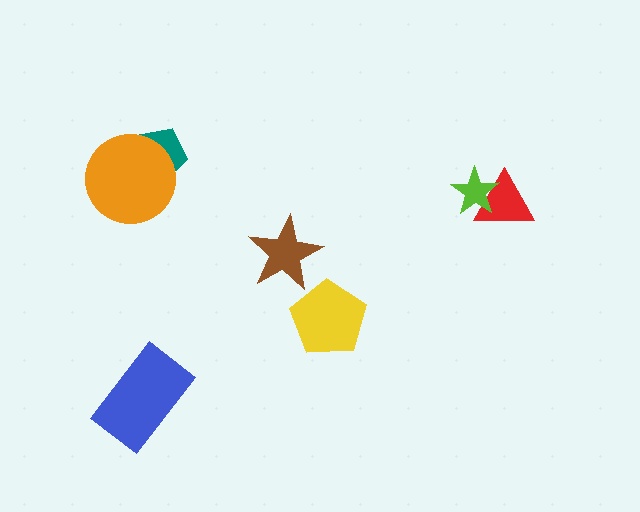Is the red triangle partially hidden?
Yes, it is partially covered by another shape.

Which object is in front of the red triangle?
The lime star is in front of the red triangle.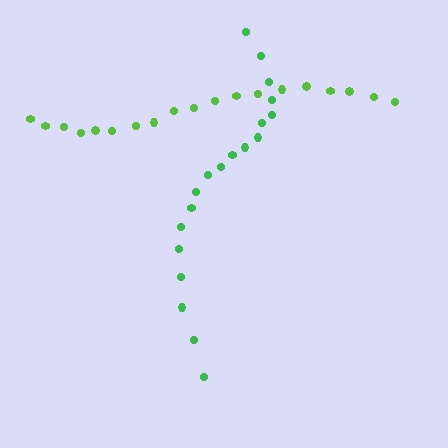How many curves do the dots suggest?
There are 2 distinct paths.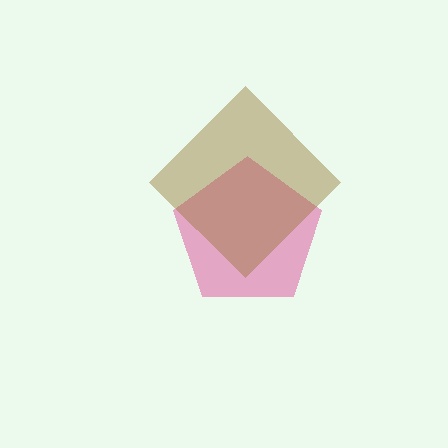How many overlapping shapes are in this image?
There are 2 overlapping shapes in the image.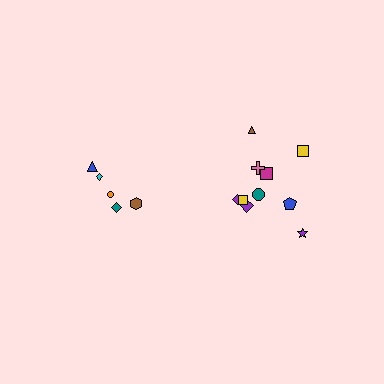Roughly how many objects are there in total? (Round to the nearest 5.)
Roughly 15 objects in total.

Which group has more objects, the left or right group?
The right group.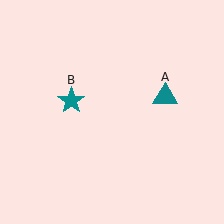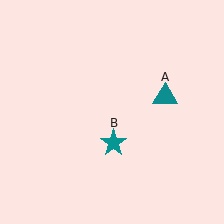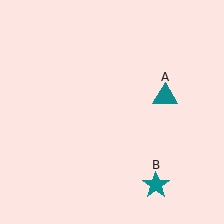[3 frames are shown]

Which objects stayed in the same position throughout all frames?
Teal triangle (object A) remained stationary.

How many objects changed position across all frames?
1 object changed position: teal star (object B).